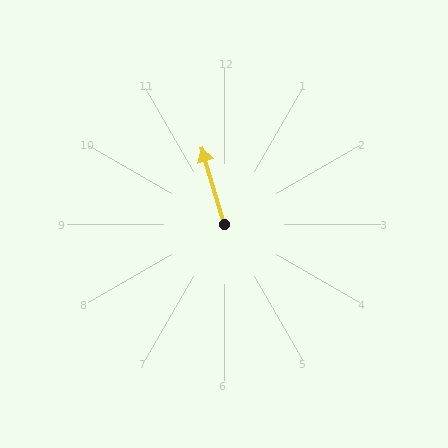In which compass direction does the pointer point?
North.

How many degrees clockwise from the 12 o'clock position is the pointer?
Approximately 344 degrees.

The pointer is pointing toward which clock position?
Roughly 11 o'clock.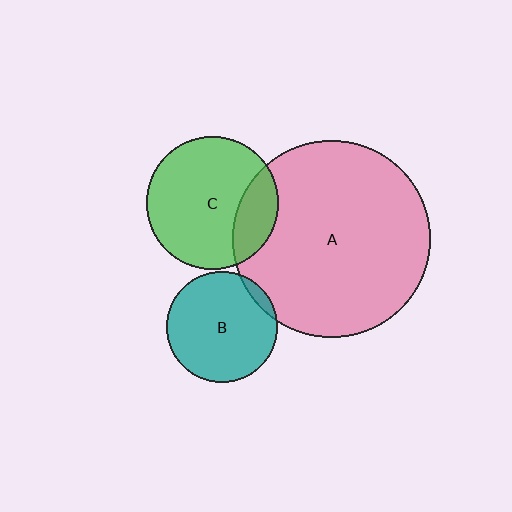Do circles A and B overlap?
Yes.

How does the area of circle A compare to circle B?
Approximately 3.2 times.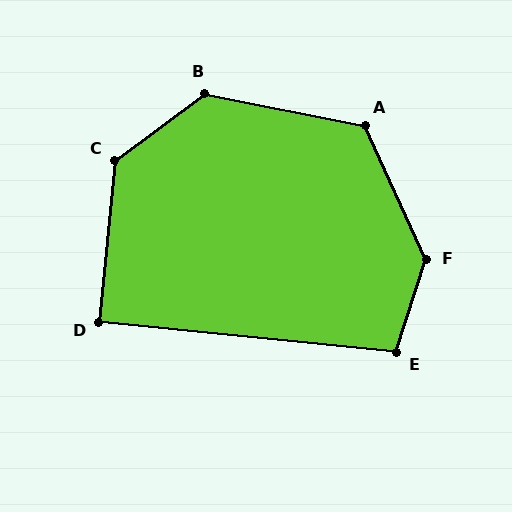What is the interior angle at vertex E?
Approximately 102 degrees (obtuse).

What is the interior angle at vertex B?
Approximately 132 degrees (obtuse).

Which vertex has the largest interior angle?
F, at approximately 138 degrees.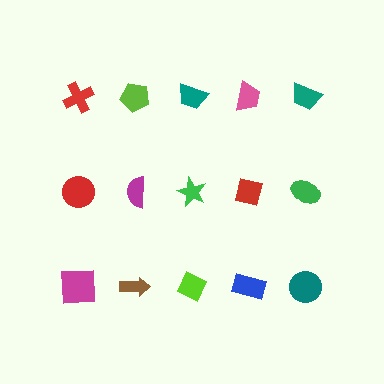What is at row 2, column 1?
A red circle.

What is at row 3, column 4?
A blue rectangle.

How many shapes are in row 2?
5 shapes.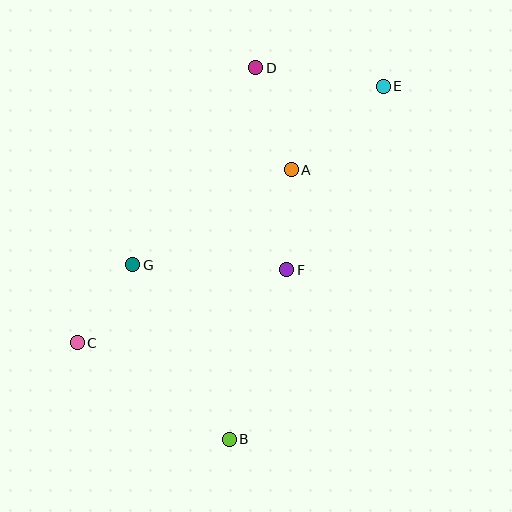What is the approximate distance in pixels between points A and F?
The distance between A and F is approximately 100 pixels.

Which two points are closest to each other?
Points C and G are closest to each other.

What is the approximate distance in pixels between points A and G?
The distance between A and G is approximately 185 pixels.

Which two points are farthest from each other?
Points C and E are farthest from each other.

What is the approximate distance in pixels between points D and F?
The distance between D and F is approximately 204 pixels.